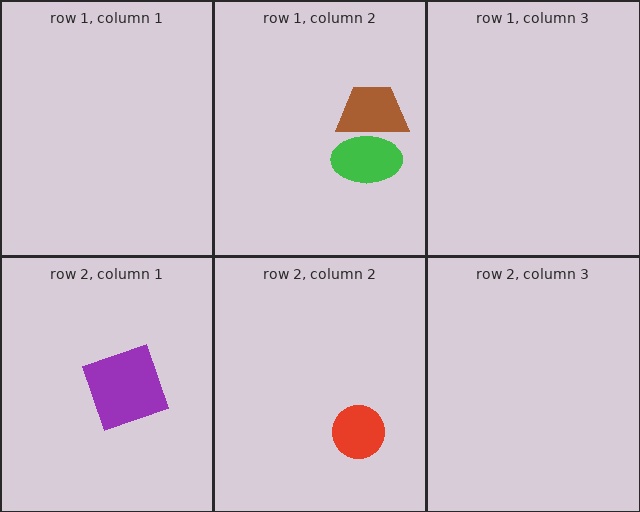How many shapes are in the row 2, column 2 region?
1.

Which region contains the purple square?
The row 2, column 1 region.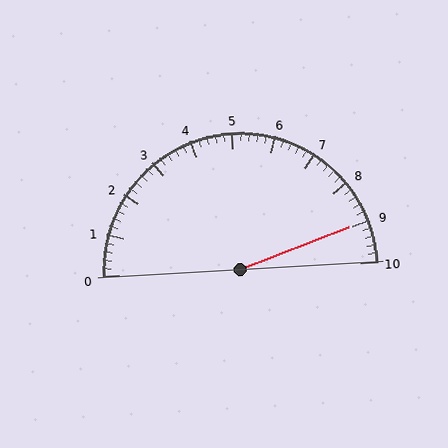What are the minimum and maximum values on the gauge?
The gauge ranges from 0 to 10.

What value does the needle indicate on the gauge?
The needle indicates approximately 9.0.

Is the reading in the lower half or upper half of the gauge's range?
The reading is in the upper half of the range (0 to 10).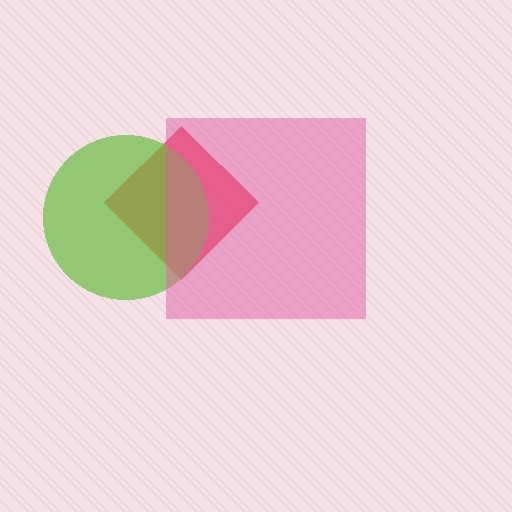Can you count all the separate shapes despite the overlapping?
Yes, there are 3 separate shapes.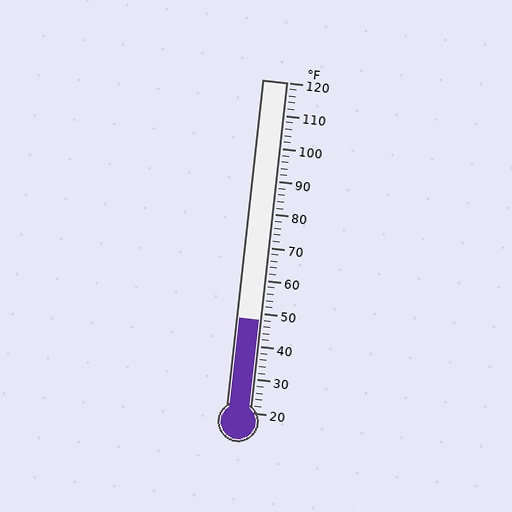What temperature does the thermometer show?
The thermometer shows approximately 48°F.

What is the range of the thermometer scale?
The thermometer scale ranges from 20°F to 120°F.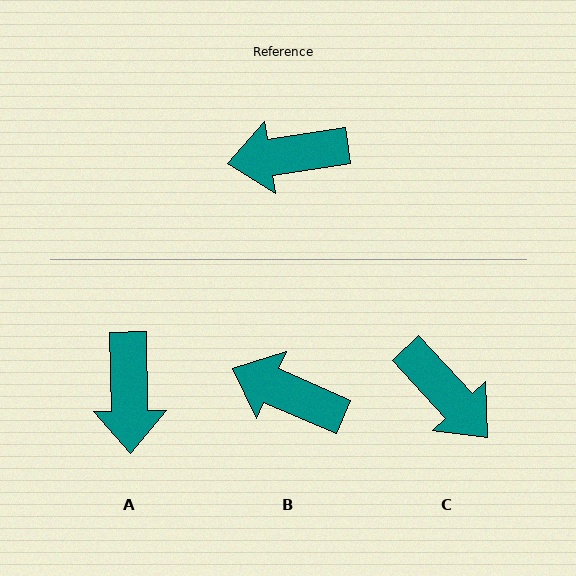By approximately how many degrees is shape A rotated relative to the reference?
Approximately 83 degrees counter-clockwise.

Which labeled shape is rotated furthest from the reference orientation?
C, about 124 degrees away.